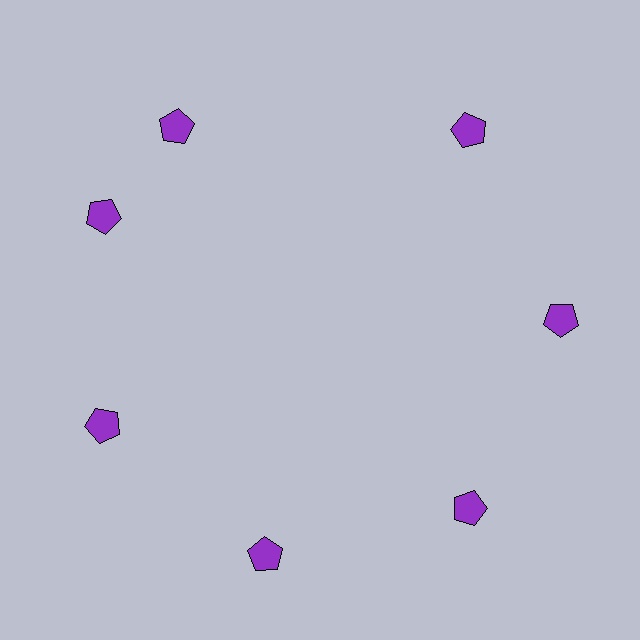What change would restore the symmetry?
The symmetry would be restored by rotating it back into even spacing with its neighbors so that all 7 pentagons sit at equal angles and equal distance from the center.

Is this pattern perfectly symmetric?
No. The 7 purple pentagons are arranged in a ring, but one element near the 12 o'clock position is rotated out of alignment along the ring, breaking the 7-fold rotational symmetry.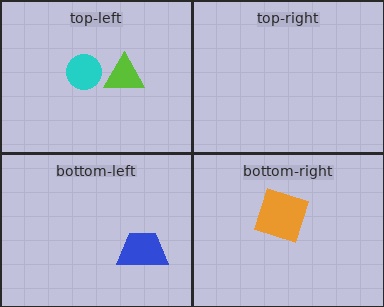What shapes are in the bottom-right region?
The orange square.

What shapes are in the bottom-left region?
The blue trapezoid.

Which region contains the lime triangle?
The top-left region.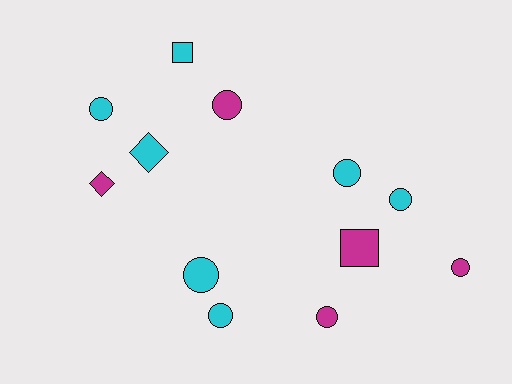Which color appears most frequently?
Cyan, with 7 objects.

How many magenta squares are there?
There is 1 magenta square.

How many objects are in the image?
There are 12 objects.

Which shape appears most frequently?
Circle, with 8 objects.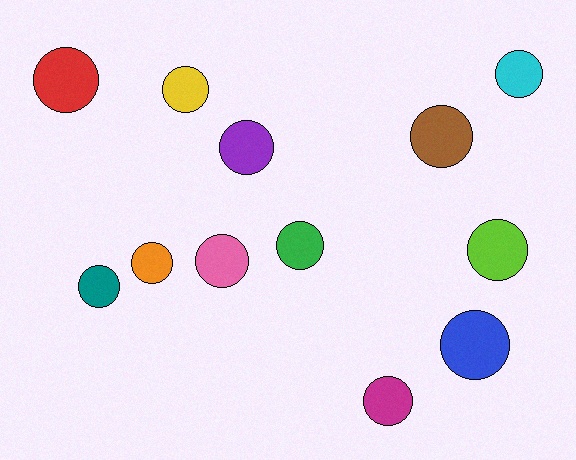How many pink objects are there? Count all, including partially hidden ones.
There is 1 pink object.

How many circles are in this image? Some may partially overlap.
There are 12 circles.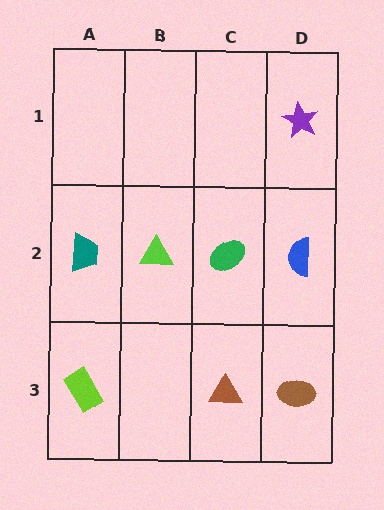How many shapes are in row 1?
1 shape.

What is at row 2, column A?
A teal trapezoid.